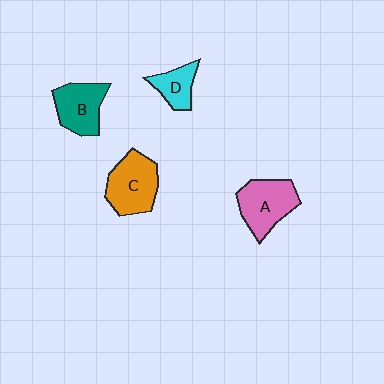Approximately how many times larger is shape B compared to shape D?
Approximately 1.5 times.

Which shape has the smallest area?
Shape D (cyan).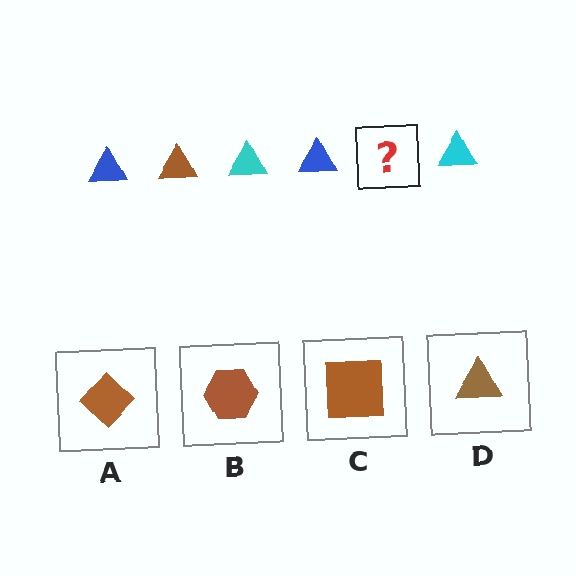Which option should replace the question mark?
Option D.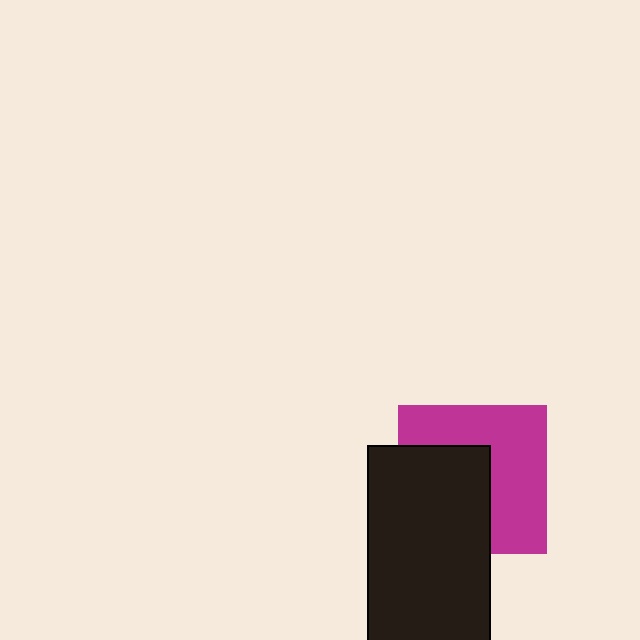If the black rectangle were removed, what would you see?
You would see the complete magenta square.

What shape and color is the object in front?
The object in front is a black rectangle.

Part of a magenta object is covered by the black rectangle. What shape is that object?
It is a square.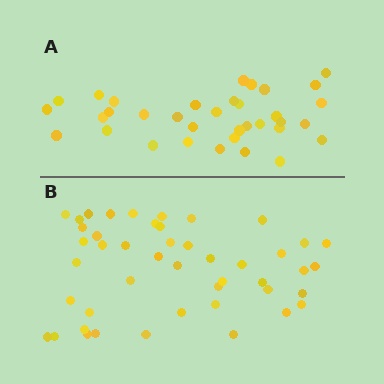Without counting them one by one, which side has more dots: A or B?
Region B (the bottom region) has more dots.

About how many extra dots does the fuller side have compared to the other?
Region B has roughly 12 or so more dots than region A.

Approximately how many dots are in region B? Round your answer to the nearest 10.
About 50 dots. (The exact count is 46, which rounds to 50.)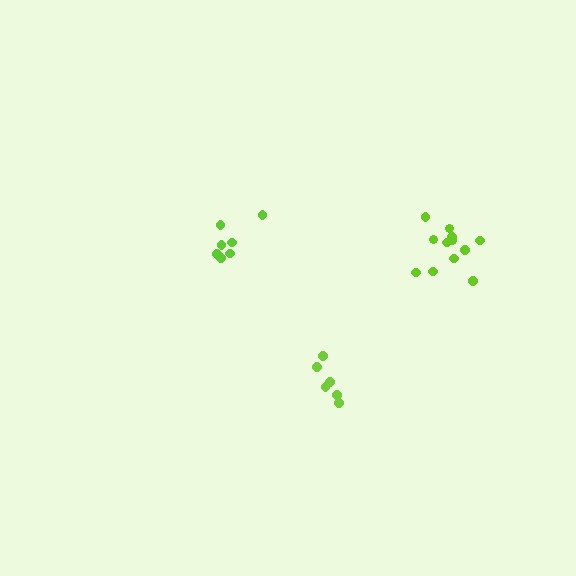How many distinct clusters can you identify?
There are 3 distinct clusters.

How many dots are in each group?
Group 1: 7 dots, Group 2: 6 dots, Group 3: 12 dots (25 total).